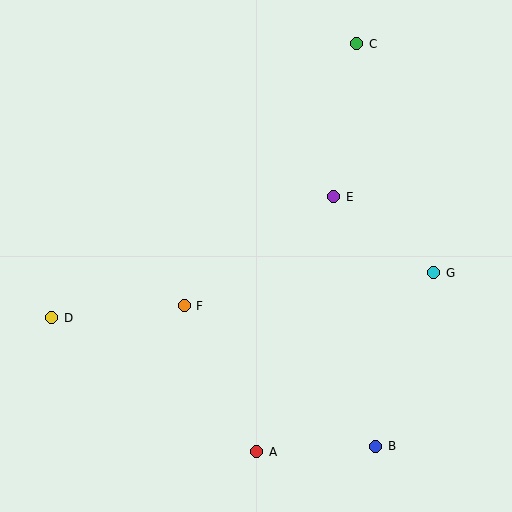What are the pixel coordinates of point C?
Point C is at (357, 44).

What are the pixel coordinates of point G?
Point G is at (434, 273).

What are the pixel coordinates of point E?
Point E is at (334, 197).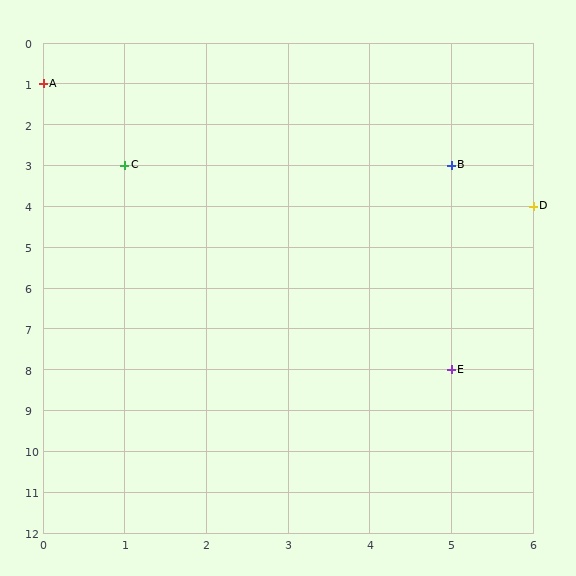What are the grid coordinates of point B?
Point B is at grid coordinates (5, 3).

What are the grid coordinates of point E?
Point E is at grid coordinates (5, 8).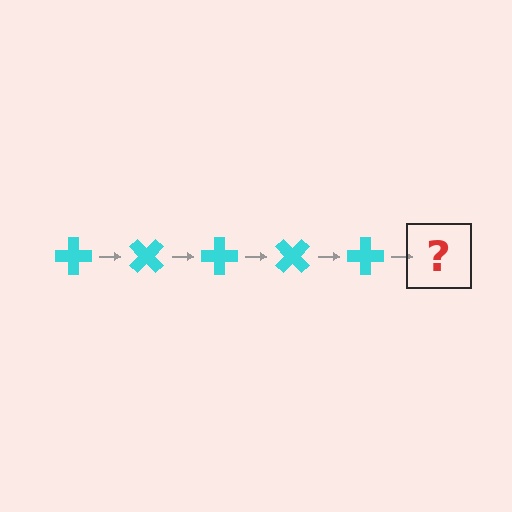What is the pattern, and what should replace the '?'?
The pattern is that the cross rotates 45 degrees each step. The '?' should be a cyan cross rotated 225 degrees.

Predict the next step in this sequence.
The next step is a cyan cross rotated 225 degrees.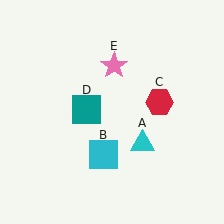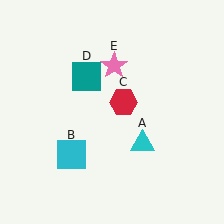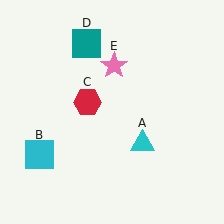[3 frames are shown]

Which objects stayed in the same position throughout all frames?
Cyan triangle (object A) and pink star (object E) remained stationary.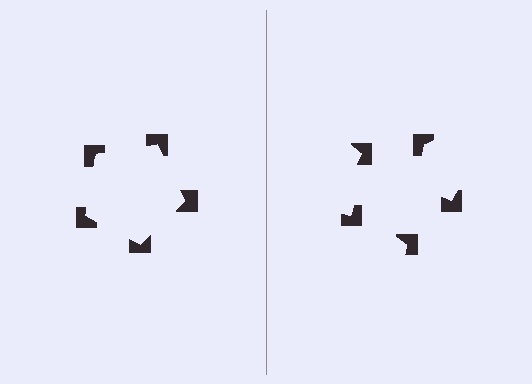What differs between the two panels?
The notched squares are positioned identically on both sides; only the wedge orientations differ. On the left they align to a pentagon; on the right they are misaligned.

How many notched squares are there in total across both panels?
10 — 5 on each side.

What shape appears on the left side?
An illusory pentagon.